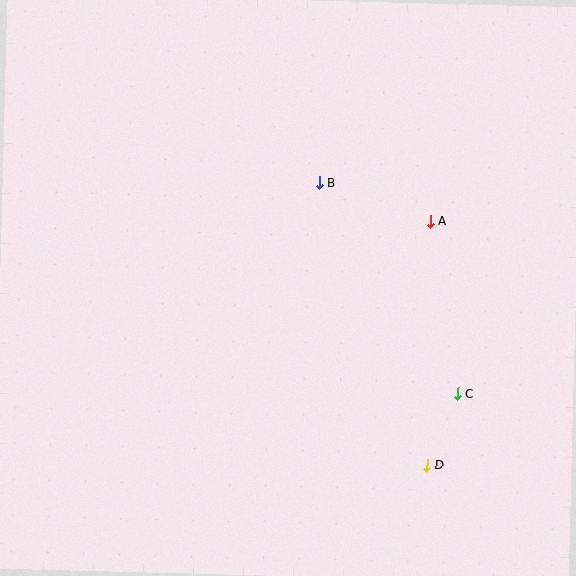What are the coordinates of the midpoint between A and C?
The midpoint between A and C is at (444, 307).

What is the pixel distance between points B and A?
The distance between B and A is 118 pixels.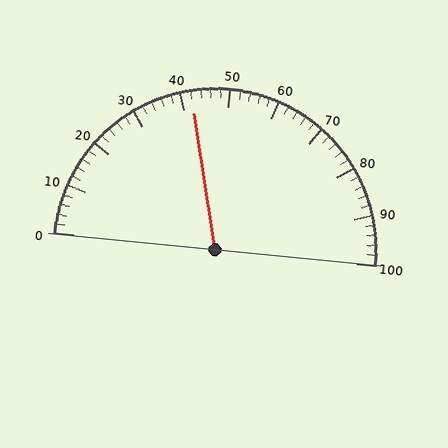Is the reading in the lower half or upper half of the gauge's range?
The reading is in the lower half of the range (0 to 100).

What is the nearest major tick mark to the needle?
The nearest major tick mark is 40.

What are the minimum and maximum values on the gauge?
The gauge ranges from 0 to 100.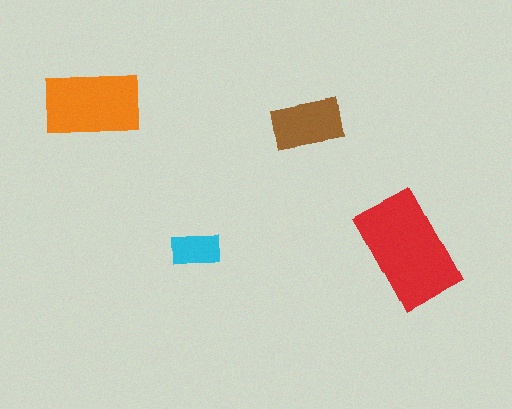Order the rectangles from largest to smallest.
the red one, the orange one, the brown one, the cyan one.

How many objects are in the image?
There are 4 objects in the image.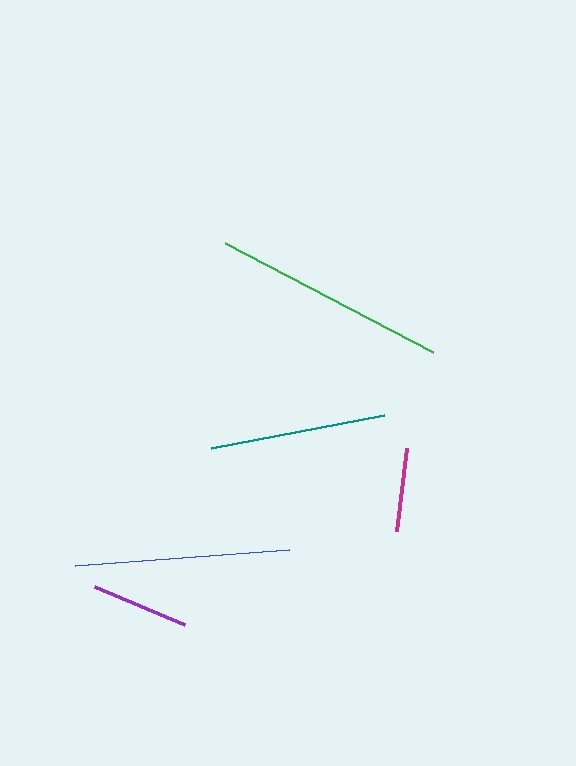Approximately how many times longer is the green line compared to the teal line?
The green line is approximately 1.3 times the length of the teal line.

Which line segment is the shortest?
The magenta line is the shortest at approximately 83 pixels.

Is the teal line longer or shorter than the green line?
The green line is longer than the teal line.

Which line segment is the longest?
The green line is the longest at approximately 236 pixels.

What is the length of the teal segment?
The teal segment is approximately 176 pixels long.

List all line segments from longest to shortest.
From longest to shortest: green, blue, teal, purple, magenta.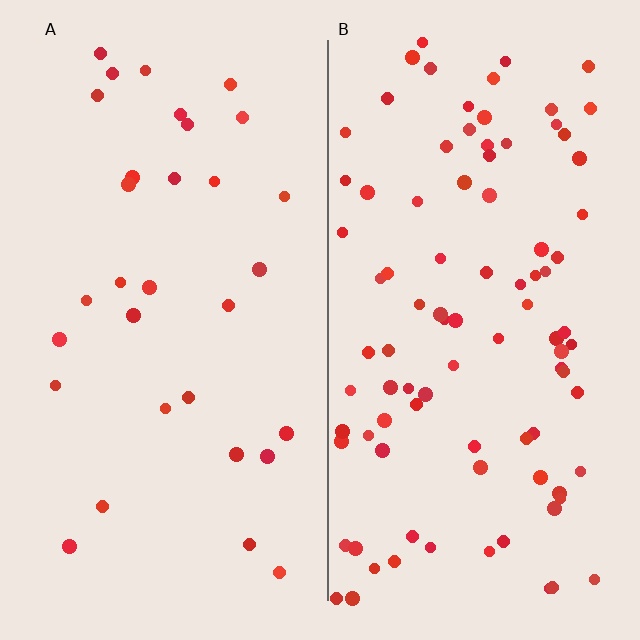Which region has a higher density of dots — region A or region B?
B (the right).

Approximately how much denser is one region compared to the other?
Approximately 3.0× — region B over region A.